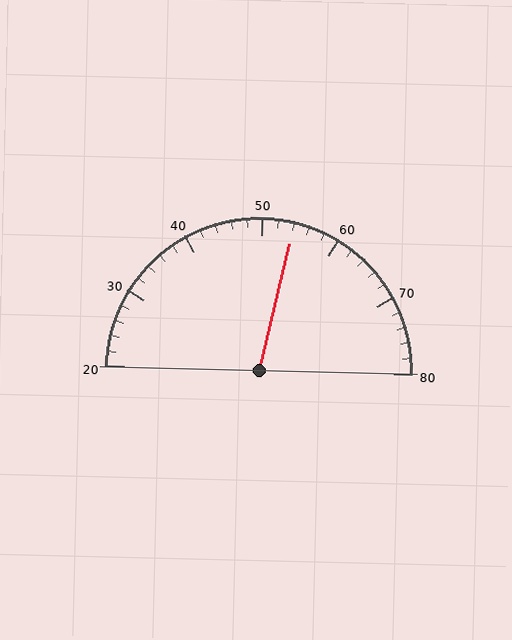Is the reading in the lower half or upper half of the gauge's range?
The reading is in the upper half of the range (20 to 80).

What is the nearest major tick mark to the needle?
The nearest major tick mark is 50.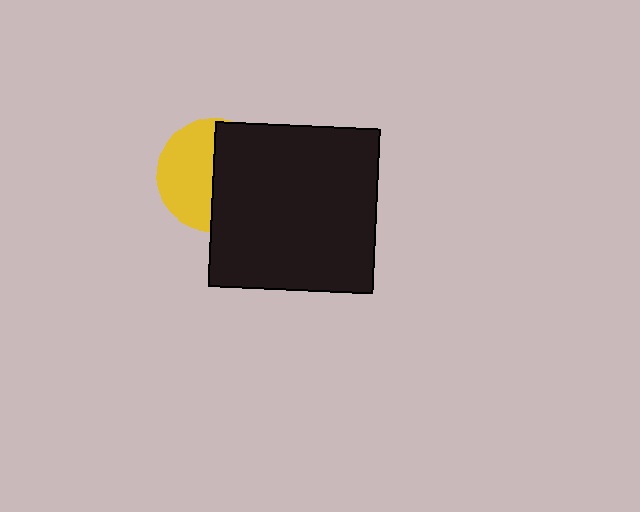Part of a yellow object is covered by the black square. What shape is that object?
It is a circle.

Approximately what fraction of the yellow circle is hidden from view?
Roughly 50% of the yellow circle is hidden behind the black square.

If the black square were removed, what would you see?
You would see the complete yellow circle.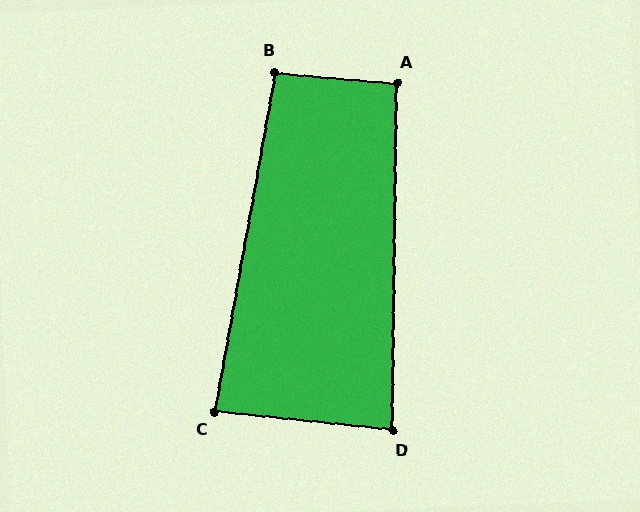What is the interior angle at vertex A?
Approximately 94 degrees (approximately right).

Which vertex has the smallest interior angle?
D, at approximately 85 degrees.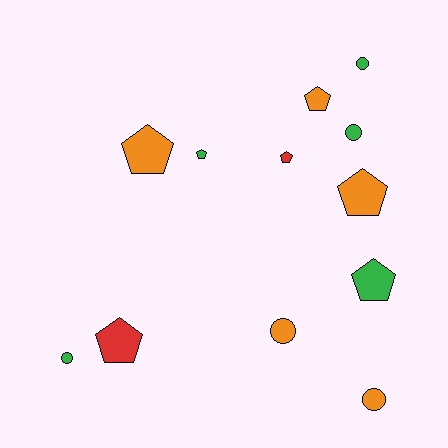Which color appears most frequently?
Green, with 5 objects.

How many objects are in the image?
There are 12 objects.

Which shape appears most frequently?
Pentagon, with 7 objects.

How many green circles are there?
There are 3 green circles.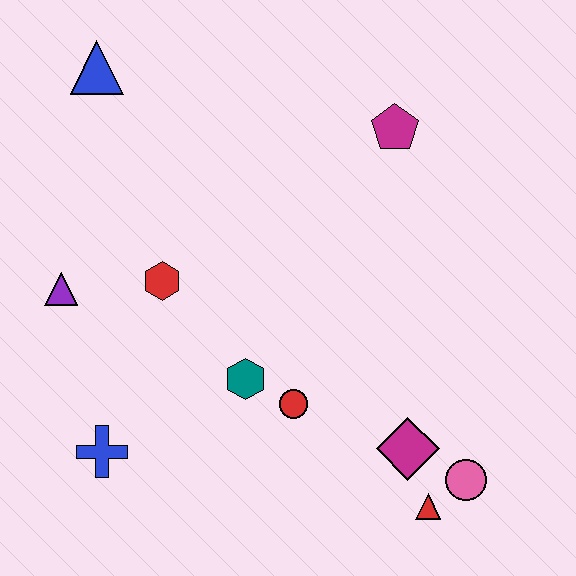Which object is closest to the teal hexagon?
The red circle is closest to the teal hexagon.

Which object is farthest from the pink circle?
The blue triangle is farthest from the pink circle.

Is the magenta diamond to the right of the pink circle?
No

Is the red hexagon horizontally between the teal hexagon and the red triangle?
No